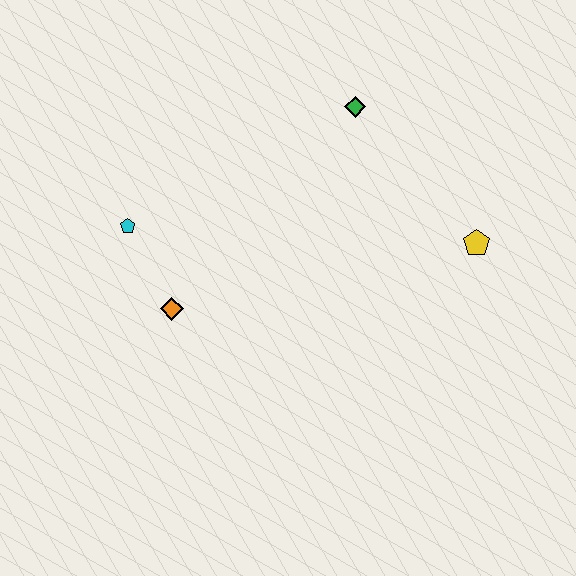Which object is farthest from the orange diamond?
The yellow pentagon is farthest from the orange diamond.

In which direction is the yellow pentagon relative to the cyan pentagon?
The yellow pentagon is to the right of the cyan pentagon.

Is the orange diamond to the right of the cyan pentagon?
Yes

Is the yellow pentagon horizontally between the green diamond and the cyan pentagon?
No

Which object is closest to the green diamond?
The yellow pentagon is closest to the green diamond.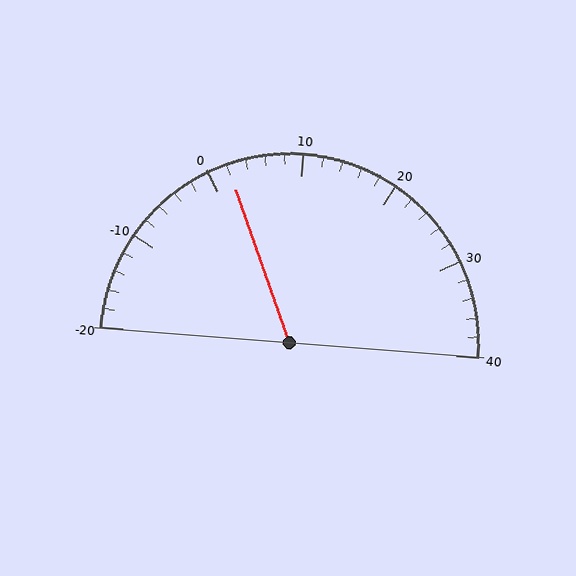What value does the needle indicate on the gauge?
The needle indicates approximately 2.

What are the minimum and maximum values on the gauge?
The gauge ranges from -20 to 40.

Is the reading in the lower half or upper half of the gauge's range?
The reading is in the lower half of the range (-20 to 40).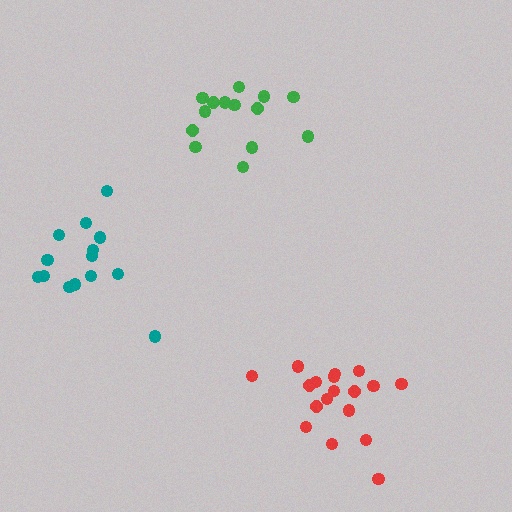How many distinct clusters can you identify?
There are 3 distinct clusters.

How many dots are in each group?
Group 1: 14 dots, Group 2: 14 dots, Group 3: 18 dots (46 total).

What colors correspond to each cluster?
The clusters are colored: teal, green, red.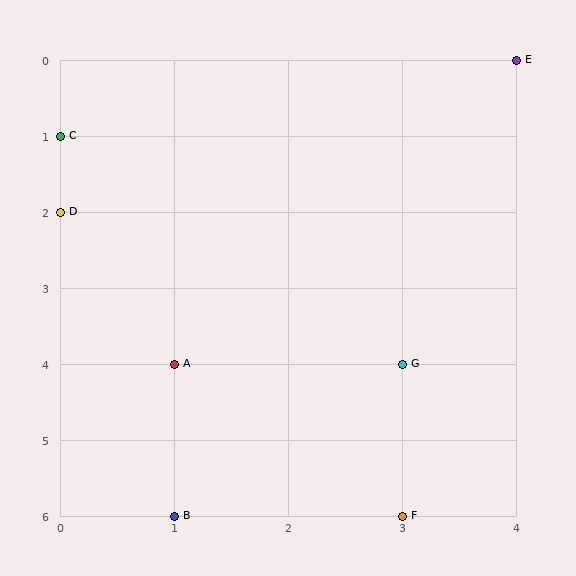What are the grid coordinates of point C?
Point C is at grid coordinates (0, 1).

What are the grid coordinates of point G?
Point G is at grid coordinates (3, 4).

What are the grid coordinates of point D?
Point D is at grid coordinates (0, 2).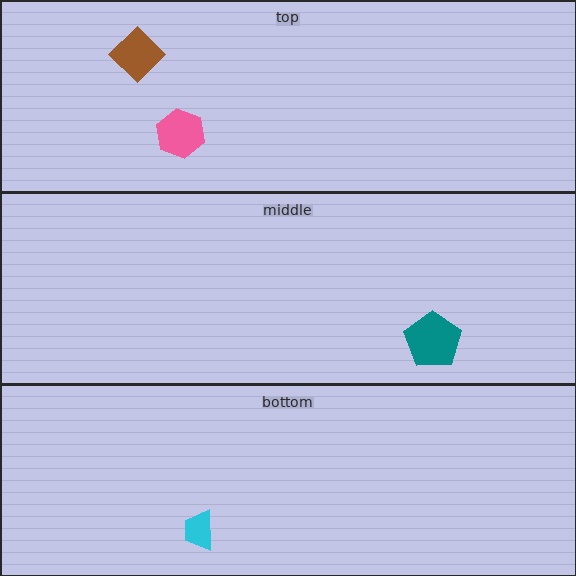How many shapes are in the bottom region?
1.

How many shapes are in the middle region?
1.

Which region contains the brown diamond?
The top region.